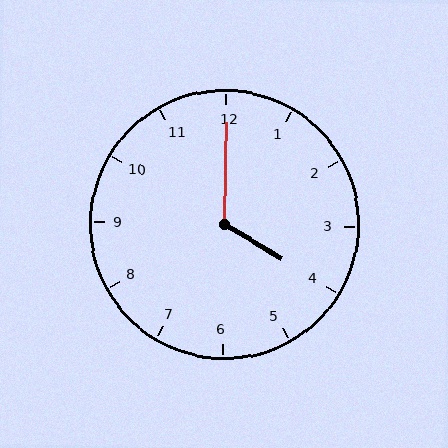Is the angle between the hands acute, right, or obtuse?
It is obtuse.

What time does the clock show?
4:00.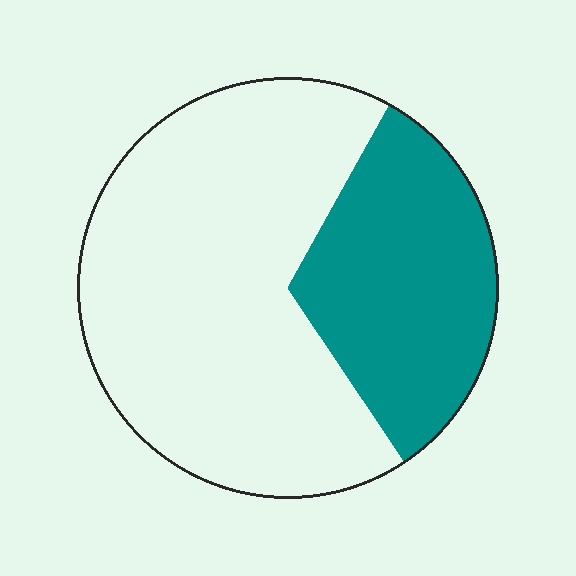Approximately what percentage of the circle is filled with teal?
Approximately 35%.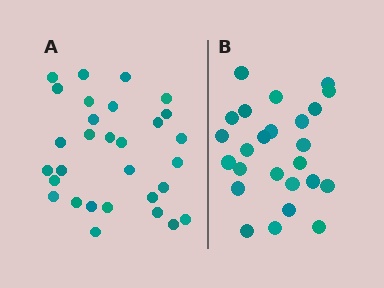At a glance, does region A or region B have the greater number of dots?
Region A (the left region) has more dots.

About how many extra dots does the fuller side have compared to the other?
Region A has about 5 more dots than region B.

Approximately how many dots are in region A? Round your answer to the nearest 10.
About 30 dots.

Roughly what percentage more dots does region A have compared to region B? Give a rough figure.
About 20% more.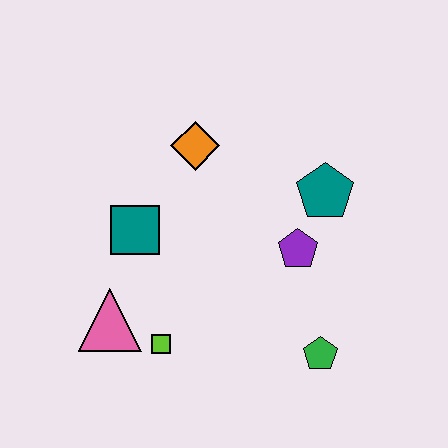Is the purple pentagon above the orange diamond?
No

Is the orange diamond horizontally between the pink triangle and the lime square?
No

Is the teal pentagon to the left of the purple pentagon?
No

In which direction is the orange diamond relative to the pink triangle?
The orange diamond is above the pink triangle.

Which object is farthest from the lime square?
The teal pentagon is farthest from the lime square.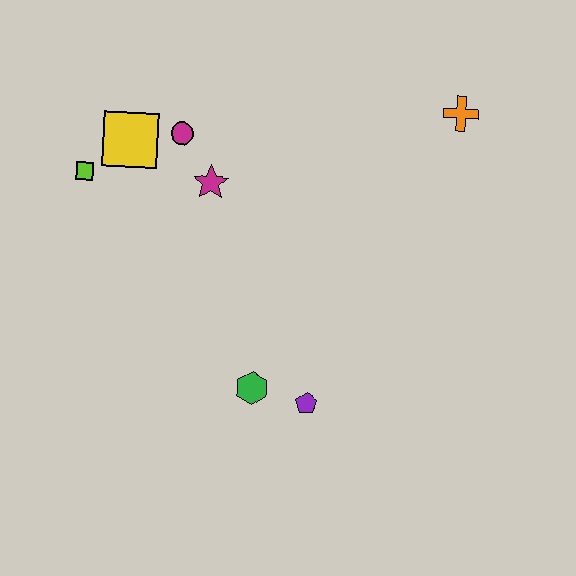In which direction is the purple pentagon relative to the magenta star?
The purple pentagon is below the magenta star.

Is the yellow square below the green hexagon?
No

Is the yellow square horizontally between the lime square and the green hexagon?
Yes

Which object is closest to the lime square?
The yellow square is closest to the lime square.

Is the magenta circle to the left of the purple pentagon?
Yes